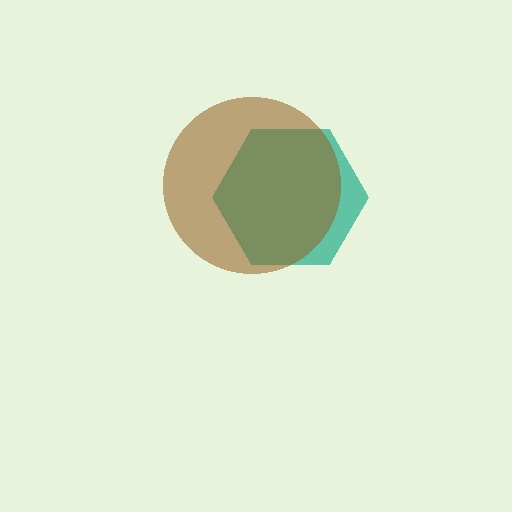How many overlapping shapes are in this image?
There are 2 overlapping shapes in the image.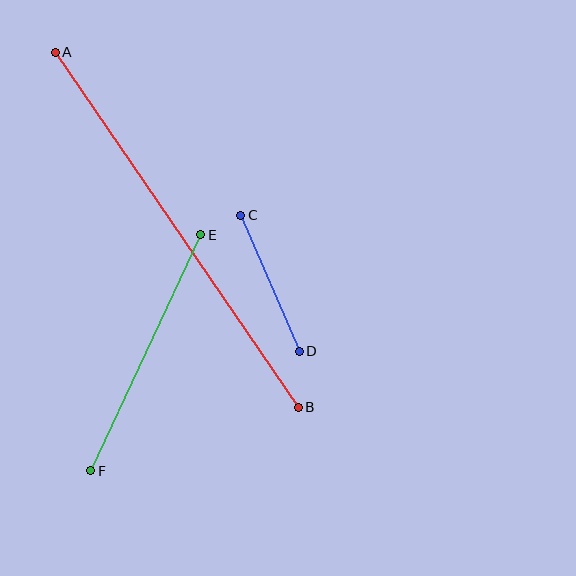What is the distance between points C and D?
The distance is approximately 148 pixels.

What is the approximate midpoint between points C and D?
The midpoint is at approximately (270, 283) pixels.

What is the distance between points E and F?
The distance is approximately 261 pixels.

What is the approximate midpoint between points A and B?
The midpoint is at approximately (177, 230) pixels.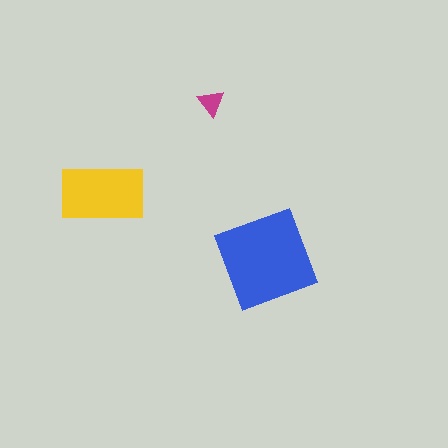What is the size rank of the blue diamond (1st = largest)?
1st.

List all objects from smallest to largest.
The magenta triangle, the yellow rectangle, the blue diamond.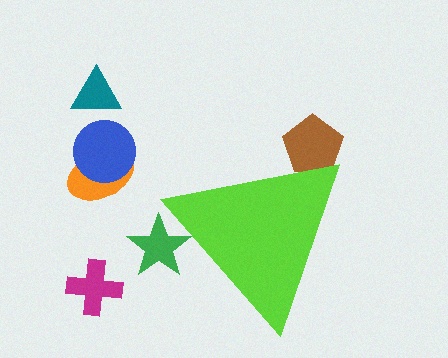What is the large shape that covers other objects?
A lime triangle.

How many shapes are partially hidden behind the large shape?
2 shapes are partially hidden.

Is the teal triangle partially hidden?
No, the teal triangle is fully visible.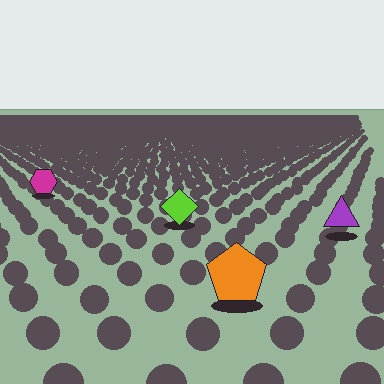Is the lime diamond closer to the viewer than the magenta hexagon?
Yes. The lime diamond is closer — you can tell from the texture gradient: the ground texture is coarser near it.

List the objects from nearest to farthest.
From nearest to farthest: the orange pentagon, the purple triangle, the lime diamond, the magenta hexagon.